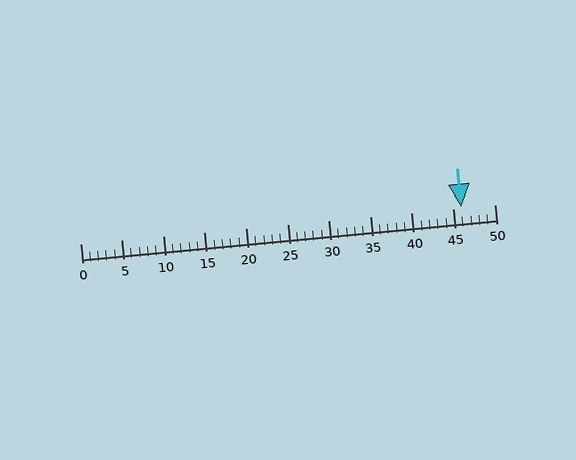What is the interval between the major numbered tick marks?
The major tick marks are spaced 5 units apart.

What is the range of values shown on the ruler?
The ruler shows values from 0 to 50.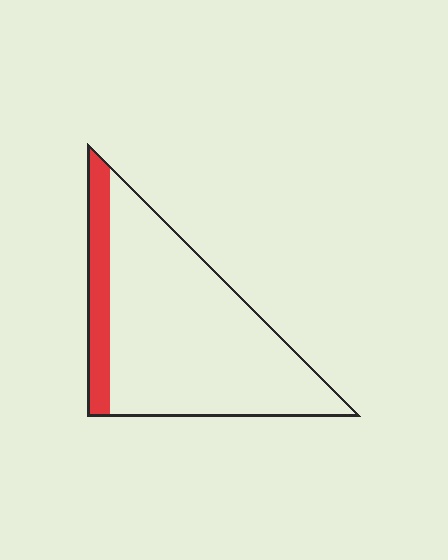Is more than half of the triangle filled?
No.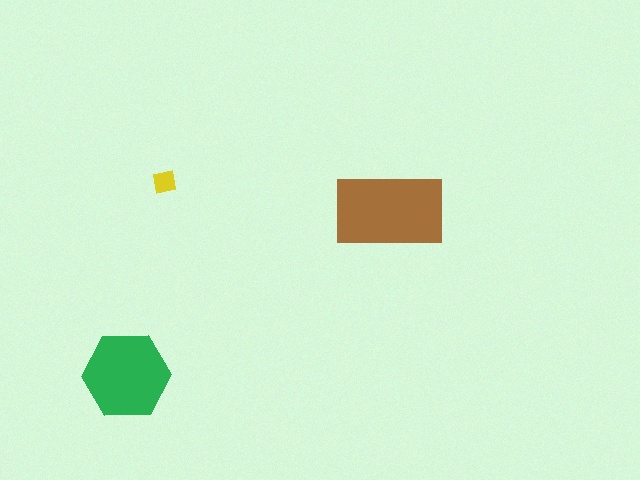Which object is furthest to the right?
The brown rectangle is rightmost.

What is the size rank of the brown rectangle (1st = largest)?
1st.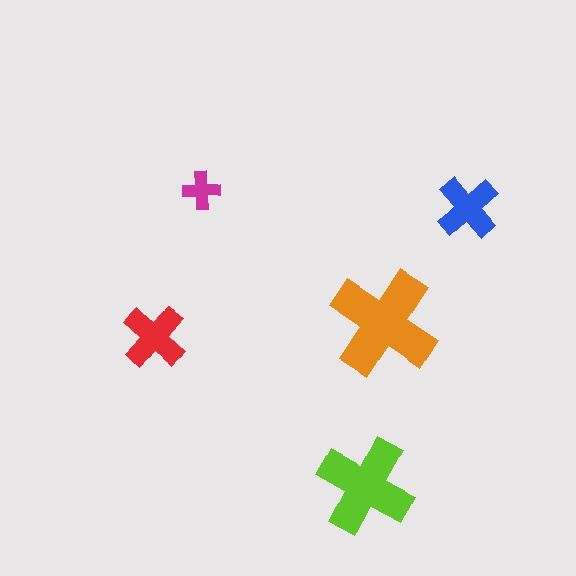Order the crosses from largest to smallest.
the orange one, the lime one, the red one, the blue one, the magenta one.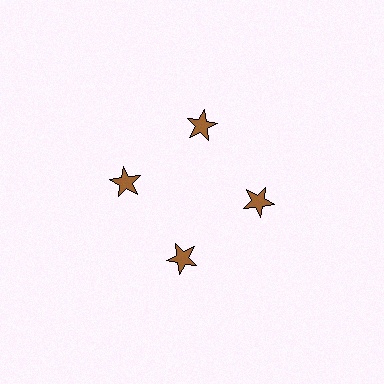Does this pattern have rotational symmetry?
Yes, this pattern has 4-fold rotational symmetry. It looks the same after rotating 90 degrees around the center.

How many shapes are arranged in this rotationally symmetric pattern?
There are 4 shapes, arranged in 4 groups of 1.